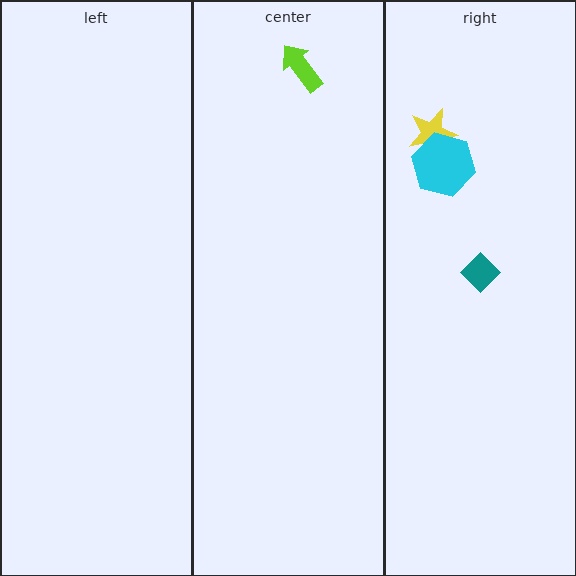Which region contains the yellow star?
The right region.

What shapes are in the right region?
The teal diamond, the yellow star, the cyan hexagon.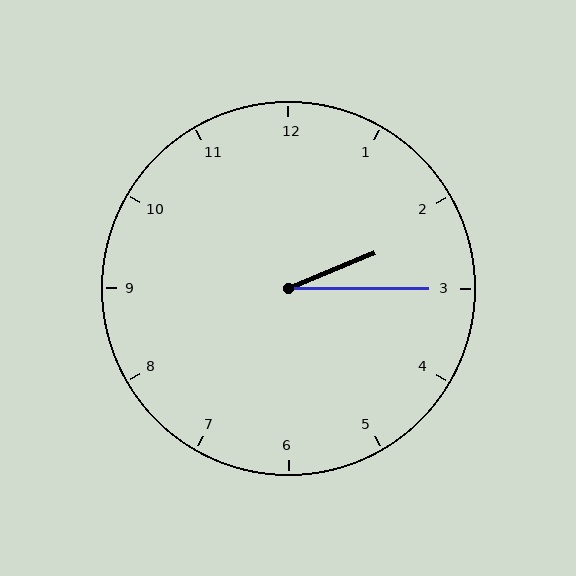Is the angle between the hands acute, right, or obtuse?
It is acute.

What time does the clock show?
2:15.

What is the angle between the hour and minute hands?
Approximately 22 degrees.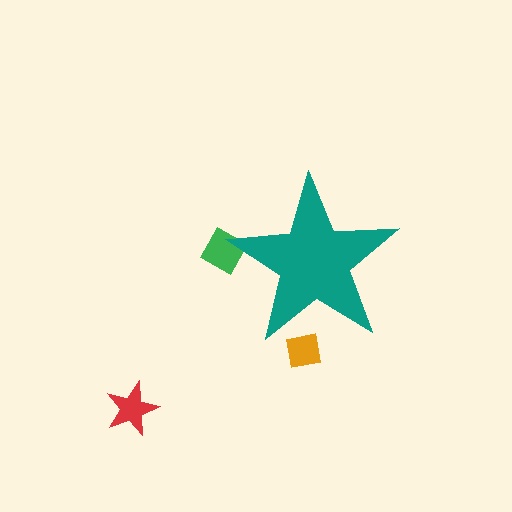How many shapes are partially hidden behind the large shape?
2 shapes are partially hidden.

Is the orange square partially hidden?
Yes, the orange square is partially hidden behind the teal star.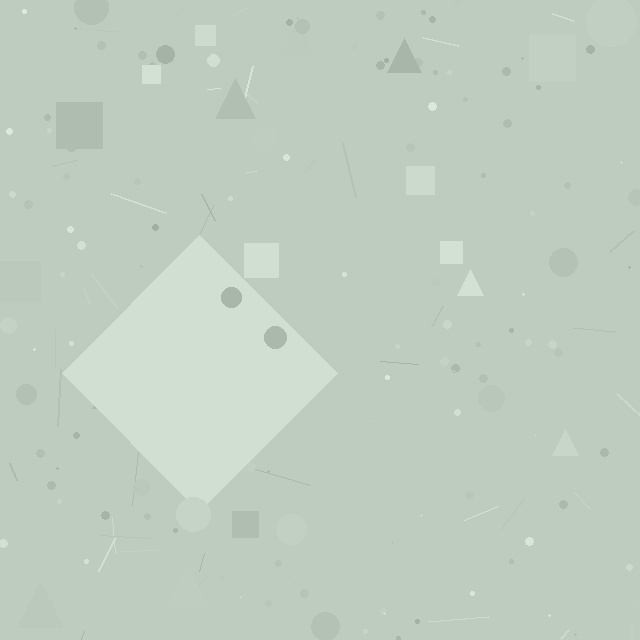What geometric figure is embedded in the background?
A diamond is embedded in the background.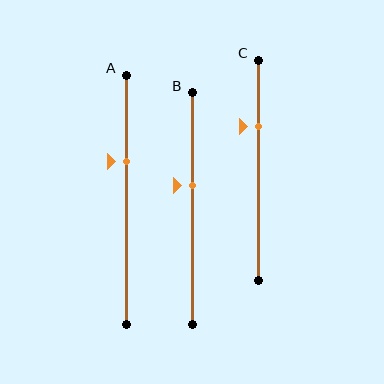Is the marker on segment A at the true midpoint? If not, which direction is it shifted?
No, the marker on segment A is shifted upward by about 15% of the segment length.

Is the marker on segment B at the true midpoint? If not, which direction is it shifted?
No, the marker on segment B is shifted upward by about 10% of the segment length.